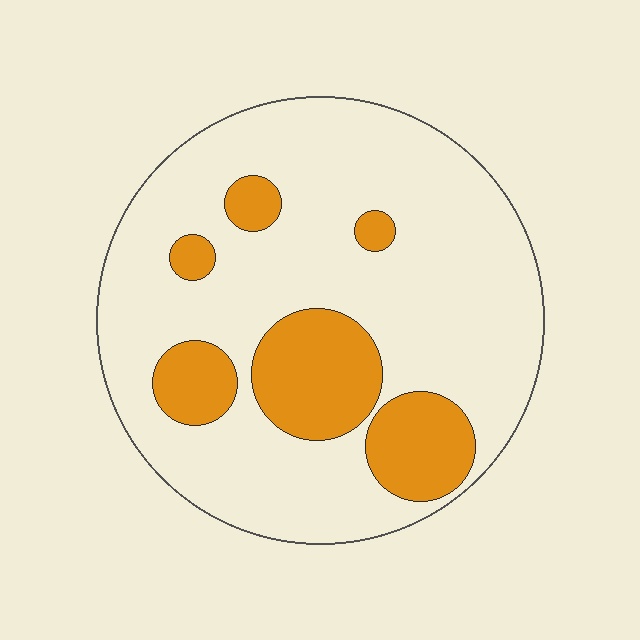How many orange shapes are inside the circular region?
6.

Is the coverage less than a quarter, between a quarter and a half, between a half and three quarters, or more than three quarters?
Less than a quarter.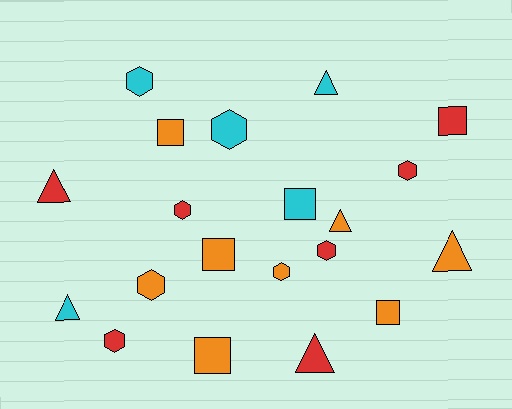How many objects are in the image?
There are 20 objects.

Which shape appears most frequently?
Hexagon, with 8 objects.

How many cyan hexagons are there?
There are 2 cyan hexagons.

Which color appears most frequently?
Orange, with 8 objects.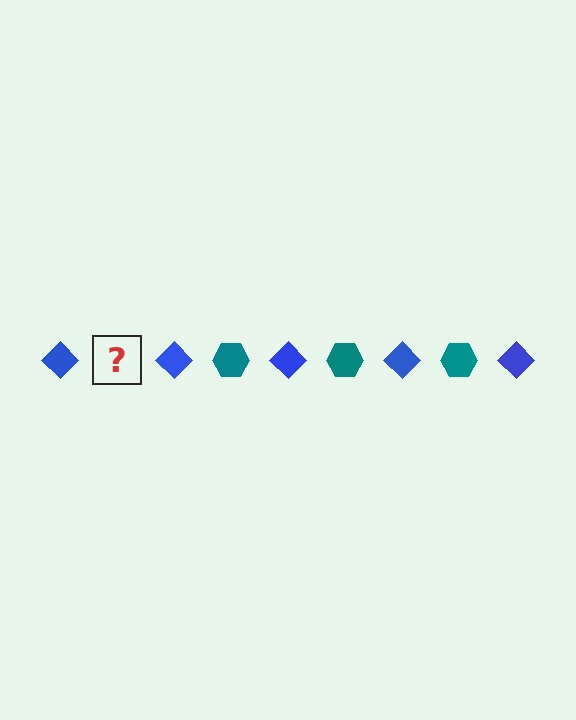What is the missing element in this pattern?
The missing element is a teal hexagon.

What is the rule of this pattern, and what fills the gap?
The rule is that the pattern alternates between blue diamond and teal hexagon. The gap should be filled with a teal hexagon.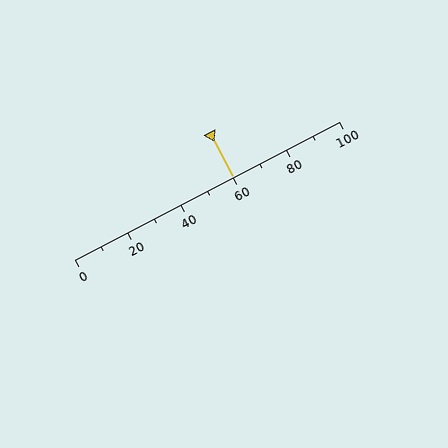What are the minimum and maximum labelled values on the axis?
The axis runs from 0 to 100.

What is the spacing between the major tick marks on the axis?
The major ticks are spaced 20 apart.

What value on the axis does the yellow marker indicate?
The marker indicates approximately 60.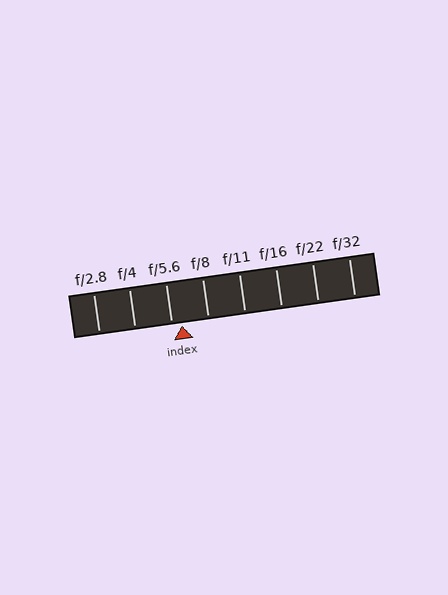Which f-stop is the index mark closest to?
The index mark is closest to f/5.6.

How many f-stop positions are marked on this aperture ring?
There are 8 f-stop positions marked.